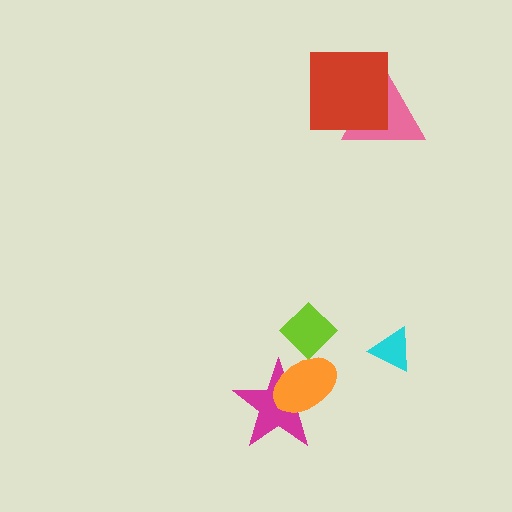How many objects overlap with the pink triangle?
1 object overlaps with the pink triangle.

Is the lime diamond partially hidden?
Yes, it is partially covered by another shape.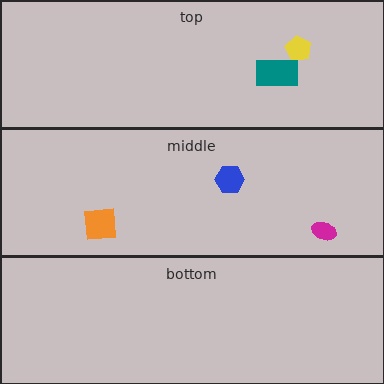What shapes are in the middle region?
The blue hexagon, the orange square, the magenta ellipse.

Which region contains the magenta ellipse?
The middle region.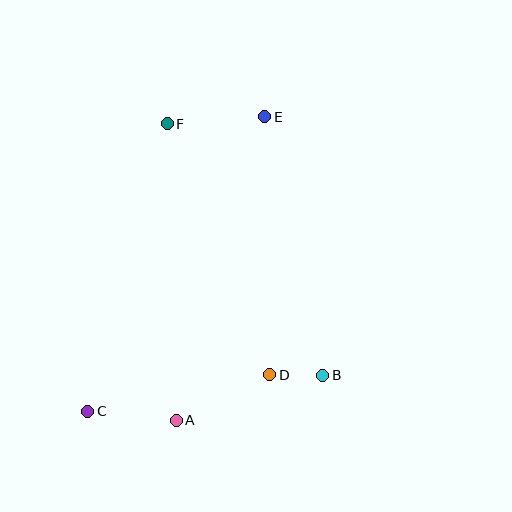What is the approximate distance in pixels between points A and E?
The distance between A and E is approximately 316 pixels.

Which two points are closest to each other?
Points B and D are closest to each other.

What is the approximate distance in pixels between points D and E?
The distance between D and E is approximately 258 pixels.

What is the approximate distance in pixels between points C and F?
The distance between C and F is approximately 298 pixels.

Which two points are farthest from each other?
Points C and E are farthest from each other.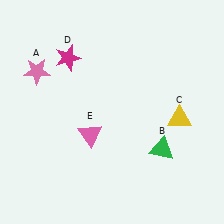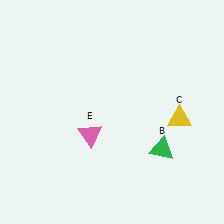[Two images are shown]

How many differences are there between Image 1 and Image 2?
There are 2 differences between the two images.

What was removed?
The magenta star (D), the pink star (A) were removed in Image 2.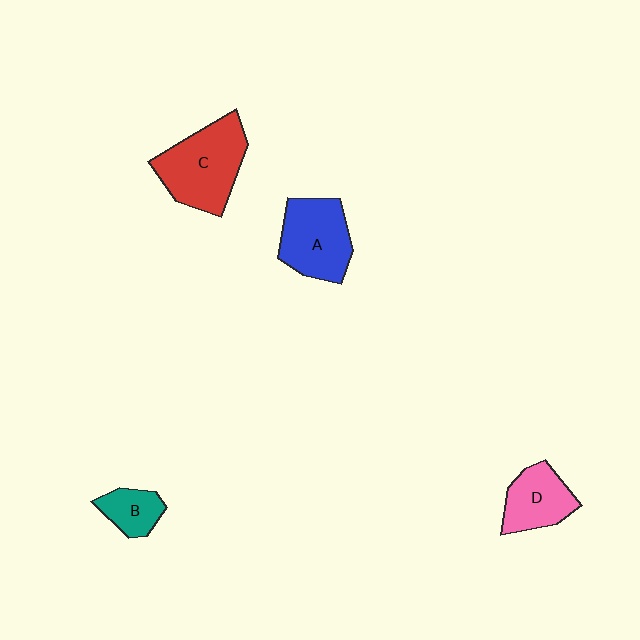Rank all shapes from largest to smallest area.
From largest to smallest: C (red), A (blue), D (pink), B (teal).